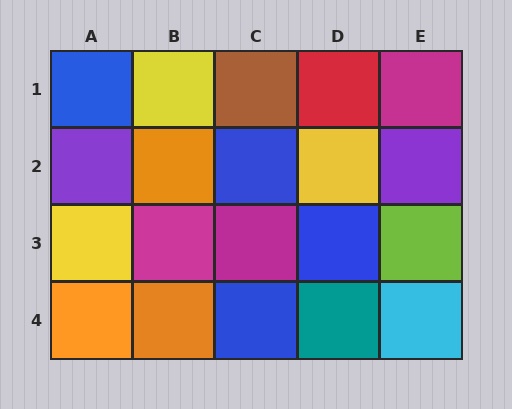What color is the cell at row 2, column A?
Purple.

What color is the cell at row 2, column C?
Blue.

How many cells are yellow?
3 cells are yellow.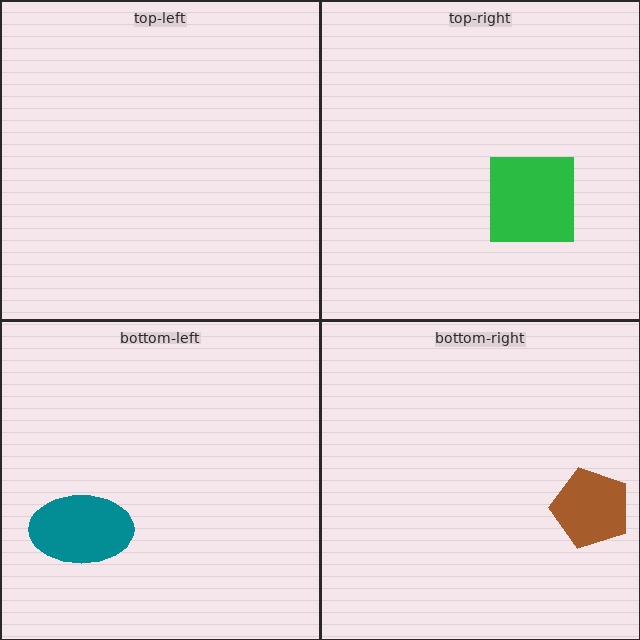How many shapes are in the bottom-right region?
1.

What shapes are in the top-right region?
The green square.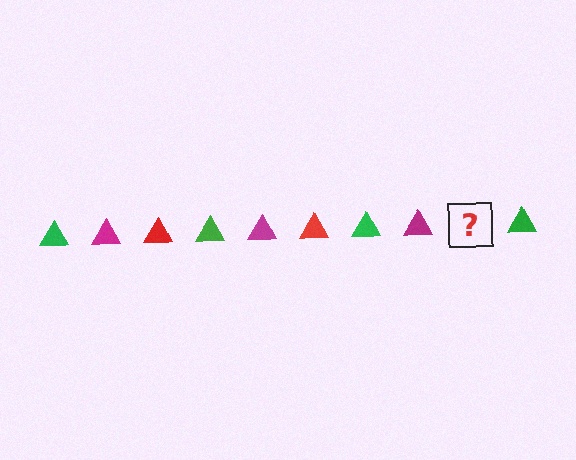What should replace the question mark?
The question mark should be replaced with a red triangle.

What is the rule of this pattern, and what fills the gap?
The rule is that the pattern cycles through green, magenta, red triangles. The gap should be filled with a red triangle.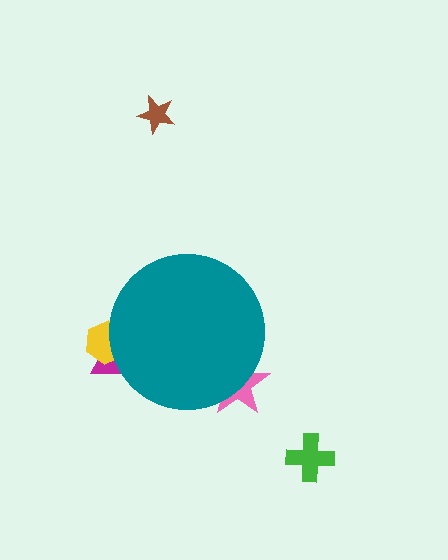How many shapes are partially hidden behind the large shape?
3 shapes are partially hidden.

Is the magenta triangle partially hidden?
Yes, the magenta triangle is partially hidden behind the teal circle.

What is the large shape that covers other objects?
A teal circle.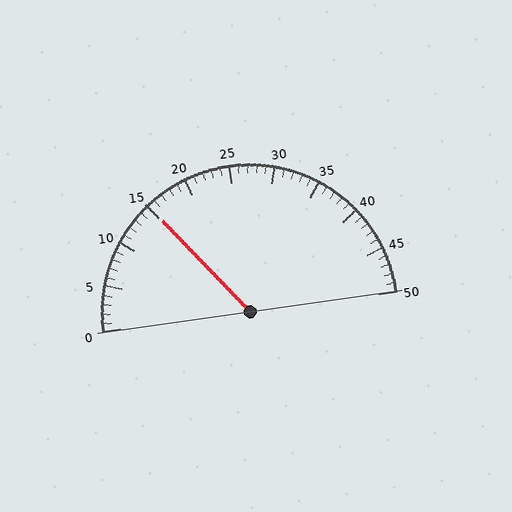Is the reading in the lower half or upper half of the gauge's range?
The reading is in the lower half of the range (0 to 50).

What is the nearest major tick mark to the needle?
The nearest major tick mark is 15.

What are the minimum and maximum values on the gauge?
The gauge ranges from 0 to 50.